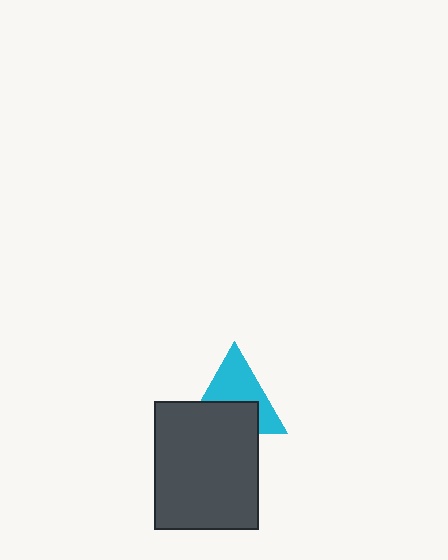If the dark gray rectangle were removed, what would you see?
You would see the complete cyan triangle.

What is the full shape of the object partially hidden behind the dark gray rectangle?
The partially hidden object is a cyan triangle.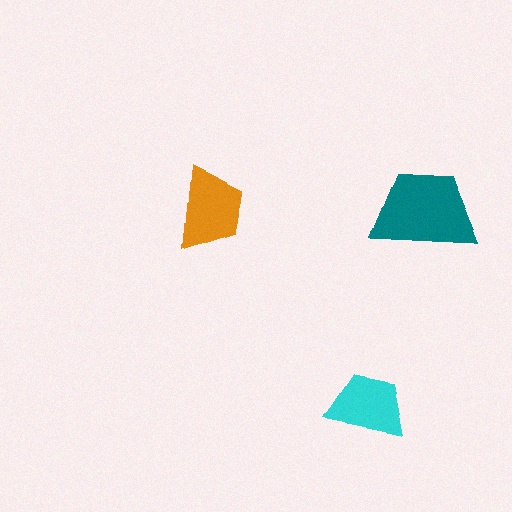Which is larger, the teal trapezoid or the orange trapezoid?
The teal one.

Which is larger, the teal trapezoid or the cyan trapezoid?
The teal one.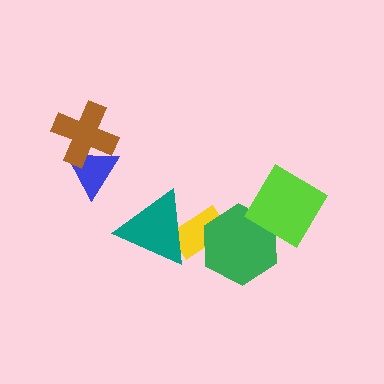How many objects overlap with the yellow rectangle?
2 objects overlap with the yellow rectangle.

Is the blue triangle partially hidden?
Yes, it is partially covered by another shape.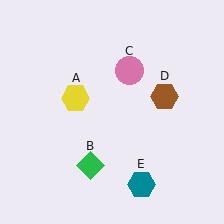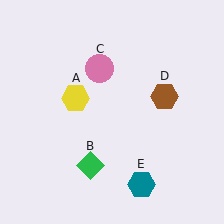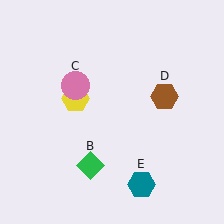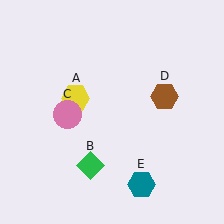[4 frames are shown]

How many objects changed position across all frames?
1 object changed position: pink circle (object C).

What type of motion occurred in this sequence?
The pink circle (object C) rotated counterclockwise around the center of the scene.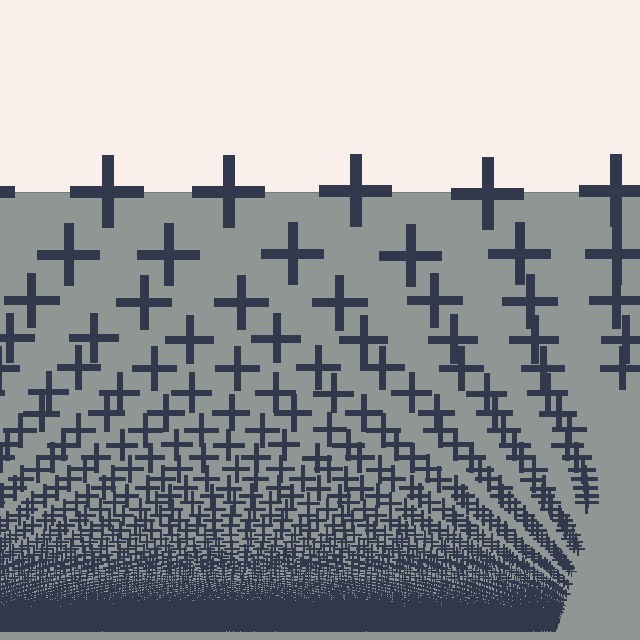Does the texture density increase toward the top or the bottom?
Density increases toward the bottom.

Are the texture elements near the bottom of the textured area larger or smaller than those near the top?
Smaller. The gradient is inverted — elements near the bottom are smaller and denser.